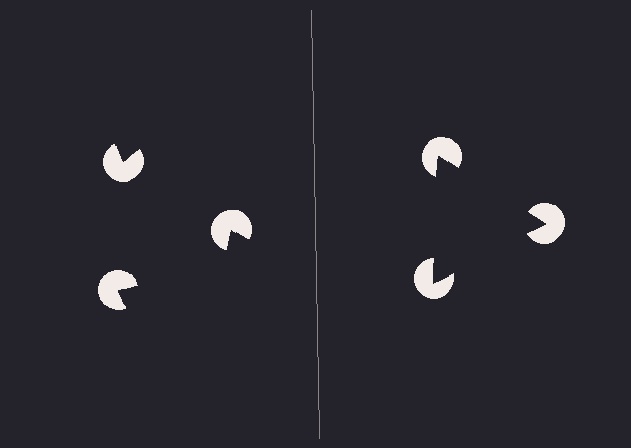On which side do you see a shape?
An illusory triangle appears on the right side. On the left side the wedge cuts are rotated, so no coherent shape forms.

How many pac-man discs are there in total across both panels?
6 — 3 on each side.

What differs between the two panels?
The pac-man discs are positioned identically on both sides; only the wedge orientations differ. On the right they align to a triangle; on the left they are misaligned.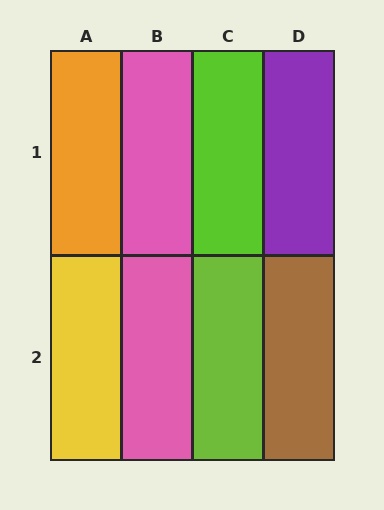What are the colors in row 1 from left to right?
Orange, pink, lime, purple.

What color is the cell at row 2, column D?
Brown.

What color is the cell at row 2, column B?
Pink.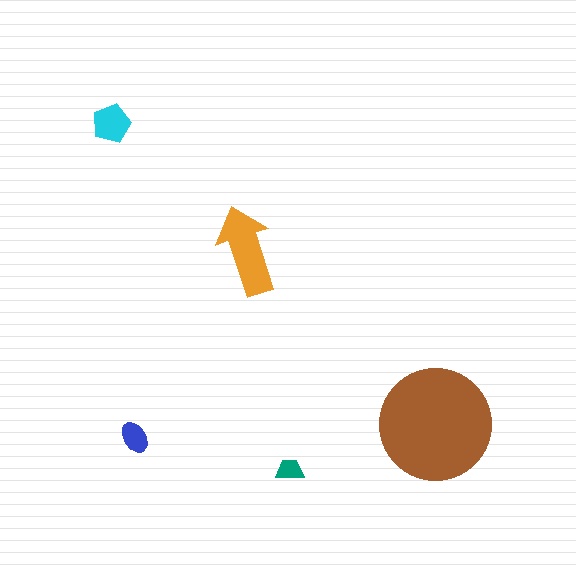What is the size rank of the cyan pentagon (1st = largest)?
3rd.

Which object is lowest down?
The teal trapezoid is bottommost.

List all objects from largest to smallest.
The brown circle, the orange arrow, the cyan pentagon, the blue ellipse, the teal trapezoid.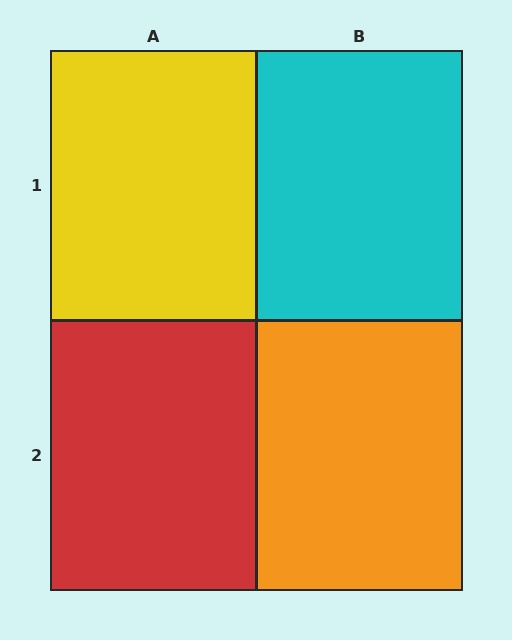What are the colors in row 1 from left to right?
Yellow, cyan.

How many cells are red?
1 cell is red.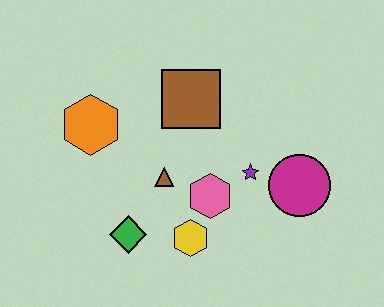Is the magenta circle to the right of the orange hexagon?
Yes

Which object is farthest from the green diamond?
The magenta circle is farthest from the green diamond.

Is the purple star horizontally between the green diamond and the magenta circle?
Yes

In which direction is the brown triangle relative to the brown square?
The brown triangle is below the brown square.